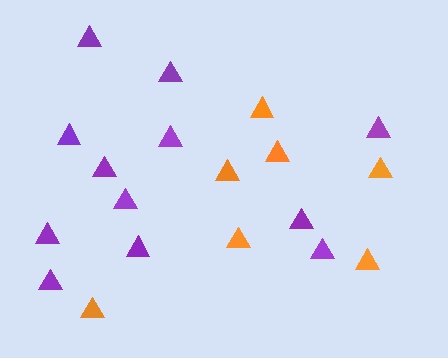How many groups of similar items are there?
There are 2 groups: one group of purple triangles (12) and one group of orange triangles (7).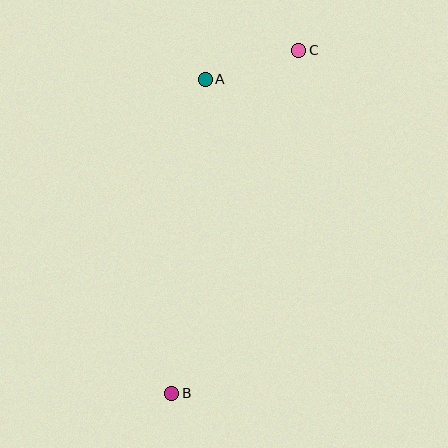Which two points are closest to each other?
Points A and C are closest to each other.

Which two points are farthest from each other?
Points B and C are farthest from each other.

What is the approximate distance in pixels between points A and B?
The distance between A and B is approximately 316 pixels.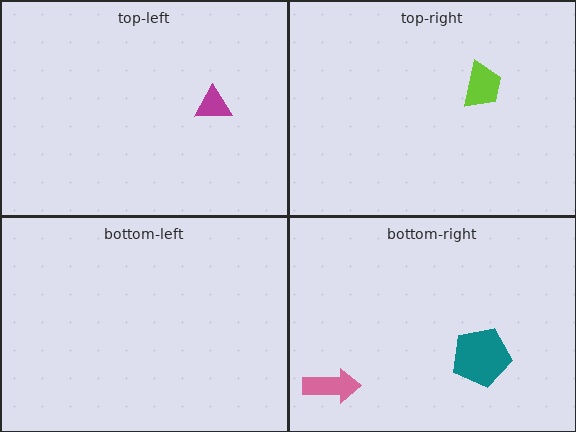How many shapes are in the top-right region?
1.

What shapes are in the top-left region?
The magenta triangle.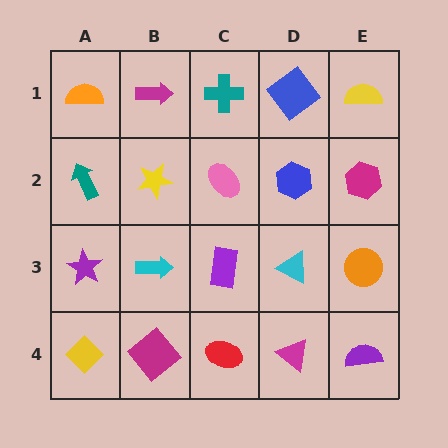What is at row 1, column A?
An orange semicircle.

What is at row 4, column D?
A magenta triangle.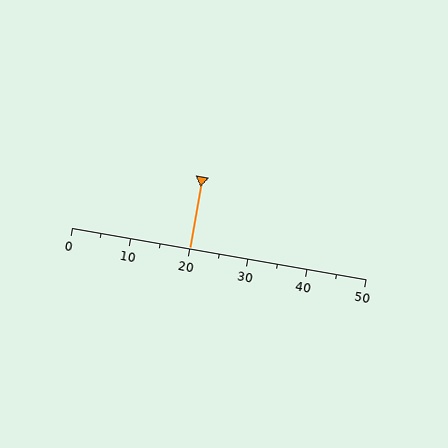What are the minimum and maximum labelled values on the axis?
The axis runs from 0 to 50.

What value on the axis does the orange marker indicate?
The marker indicates approximately 20.